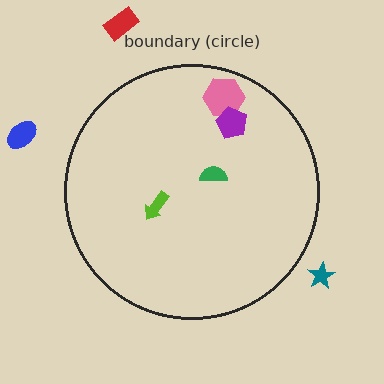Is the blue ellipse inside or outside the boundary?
Outside.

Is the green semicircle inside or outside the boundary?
Inside.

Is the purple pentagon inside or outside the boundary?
Inside.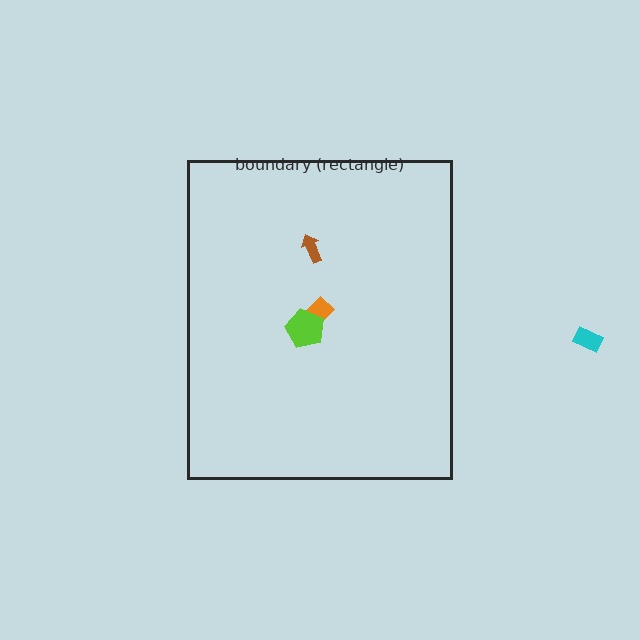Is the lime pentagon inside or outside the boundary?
Inside.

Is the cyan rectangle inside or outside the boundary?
Outside.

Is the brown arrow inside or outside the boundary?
Inside.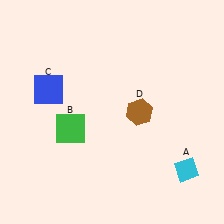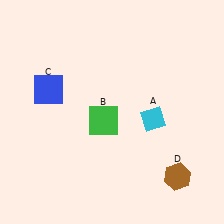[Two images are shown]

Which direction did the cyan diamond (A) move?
The cyan diamond (A) moved up.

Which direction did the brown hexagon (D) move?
The brown hexagon (D) moved down.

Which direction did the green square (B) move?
The green square (B) moved right.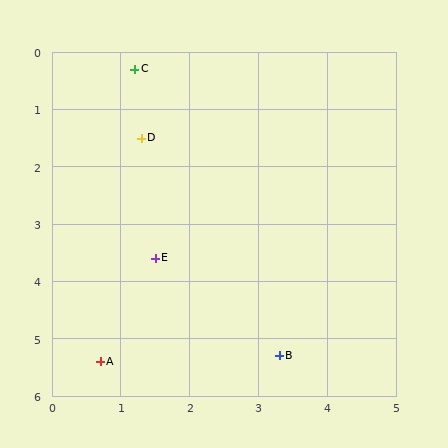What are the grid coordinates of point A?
Point A is at approximately (0.7, 5.4).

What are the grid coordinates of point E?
Point E is at approximately (1.5, 3.6).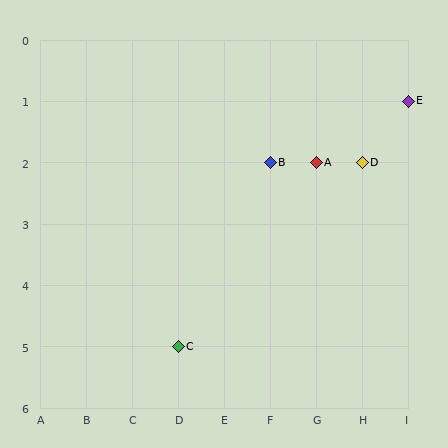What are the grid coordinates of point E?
Point E is at grid coordinates (I, 1).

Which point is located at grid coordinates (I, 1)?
Point E is at (I, 1).